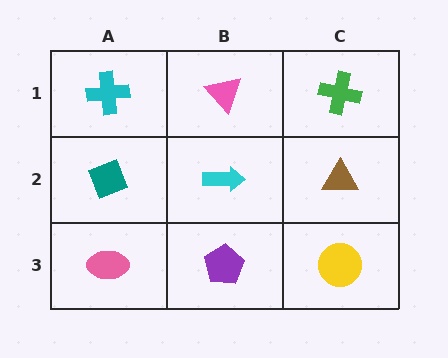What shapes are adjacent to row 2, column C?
A green cross (row 1, column C), a yellow circle (row 3, column C), a cyan arrow (row 2, column B).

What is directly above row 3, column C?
A brown triangle.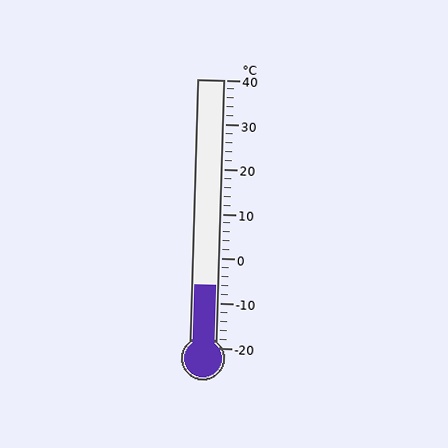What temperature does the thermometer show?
The thermometer shows approximately -6°C.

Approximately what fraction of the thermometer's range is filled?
The thermometer is filled to approximately 25% of its range.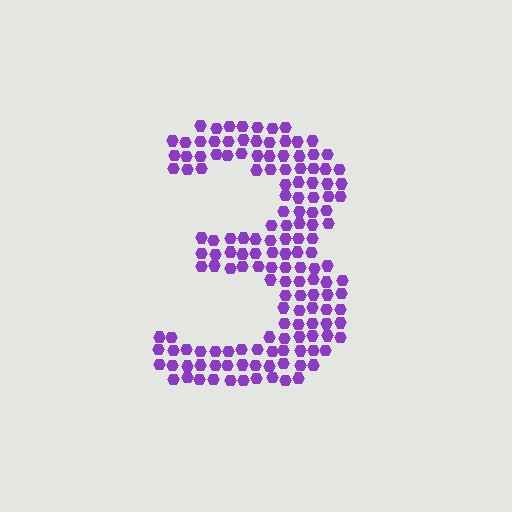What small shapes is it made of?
It is made of small hexagons.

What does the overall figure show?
The overall figure shows the digit 3.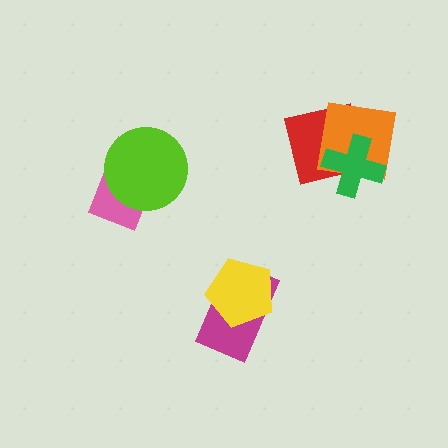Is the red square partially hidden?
Yes, it is partially covered by another shape.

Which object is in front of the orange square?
The green cross is in front of the orange square.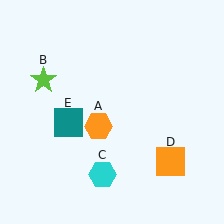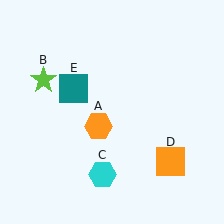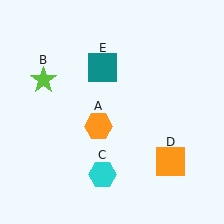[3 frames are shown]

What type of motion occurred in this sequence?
The teal square (object E) rotated clockwise around the center of the scene.